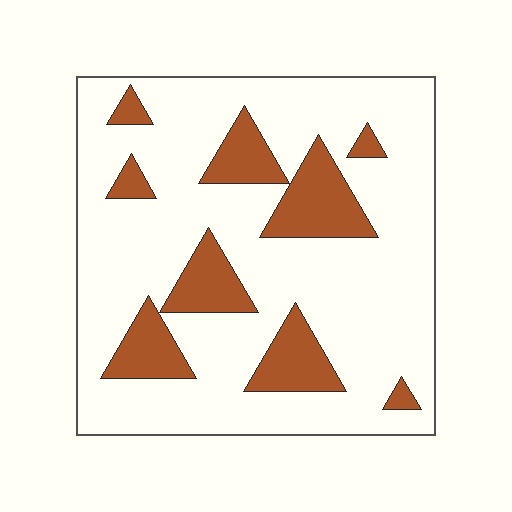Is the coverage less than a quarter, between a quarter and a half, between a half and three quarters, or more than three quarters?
Less than a quarter.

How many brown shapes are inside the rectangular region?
9.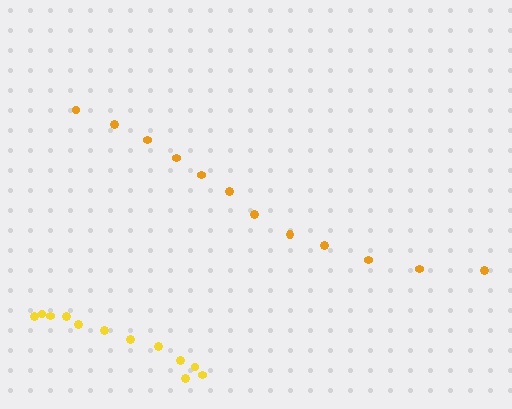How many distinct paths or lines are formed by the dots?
There are 2 distinct paths.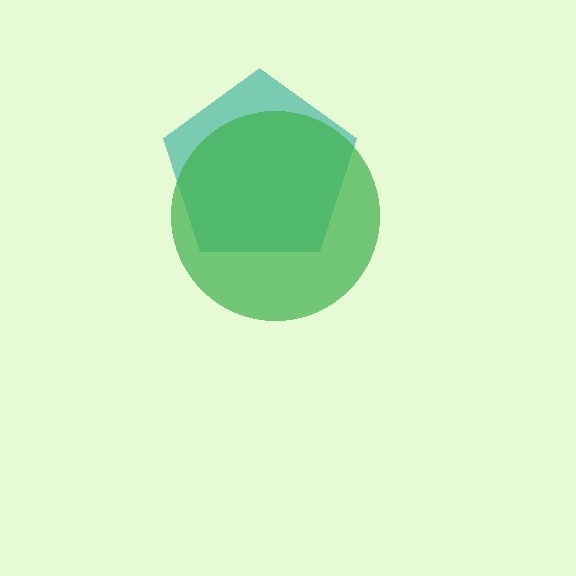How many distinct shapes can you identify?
There are 2 distinct shapes: a teal pentagon, a green circle.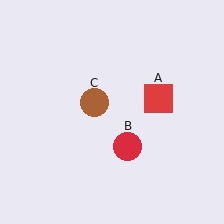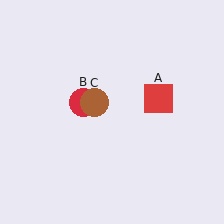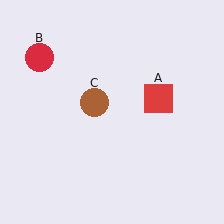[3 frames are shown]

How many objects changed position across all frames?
1 object changed position: red circle (object B).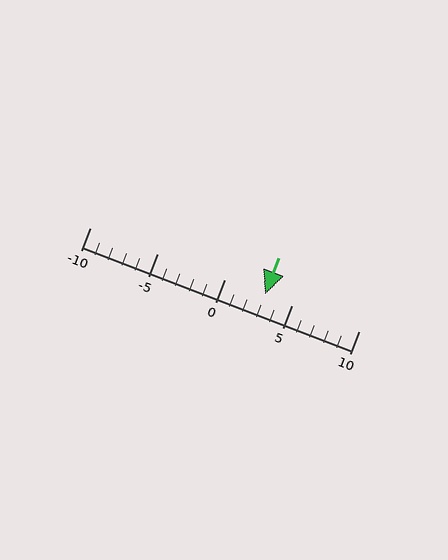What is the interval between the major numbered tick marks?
The major tick marks are spaced 5 units apart.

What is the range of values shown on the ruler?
The ruler shows values from -10 to 10.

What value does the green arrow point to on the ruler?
The green arrow points to approximately 3.